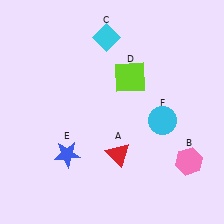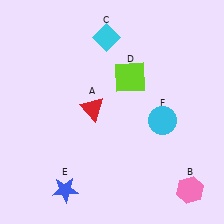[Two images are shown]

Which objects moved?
The objects that moved are: the red triangle (A), the pink hexagon (B), the blue star (E).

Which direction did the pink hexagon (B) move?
The pink hexagon (B) moved down.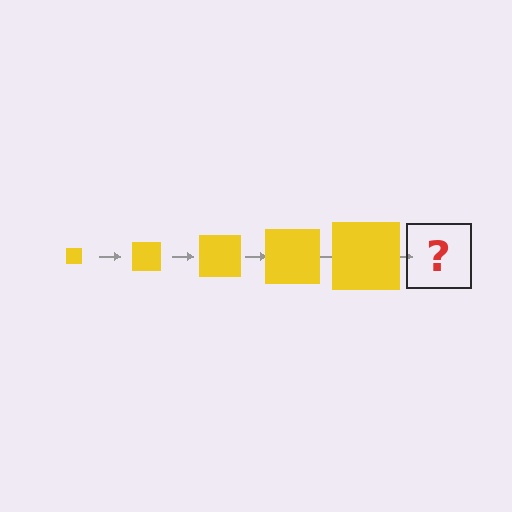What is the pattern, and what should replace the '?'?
The pattern is that the square gets progressively larger each step. The '?' should be a yellow square, larger than the previous one.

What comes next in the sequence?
The next element should be a yellow square, larger than the previous one.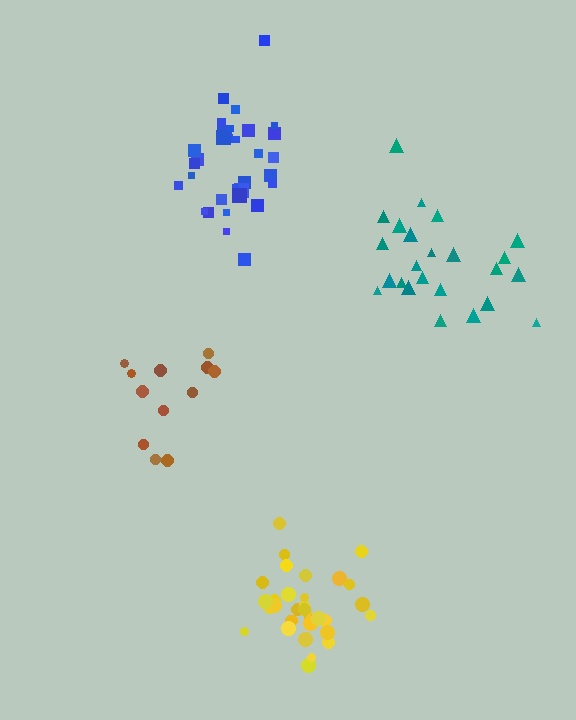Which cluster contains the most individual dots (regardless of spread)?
Yellow (34).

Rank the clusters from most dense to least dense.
yellow, blue, brown, teal.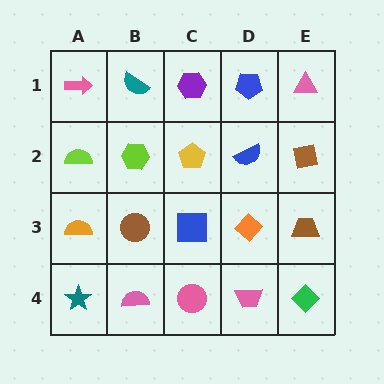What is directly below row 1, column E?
A brown square.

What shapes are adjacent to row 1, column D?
A blue semicircle (row 2, column D), a purple hexagon (row 1, column C), a pink triangle (row 1, column E).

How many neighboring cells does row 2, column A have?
3.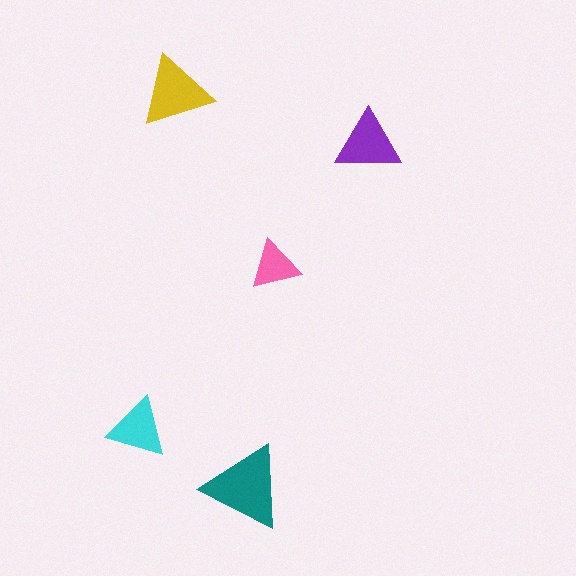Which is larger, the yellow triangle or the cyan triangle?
The yellow one.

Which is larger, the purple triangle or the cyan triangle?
The purple one.